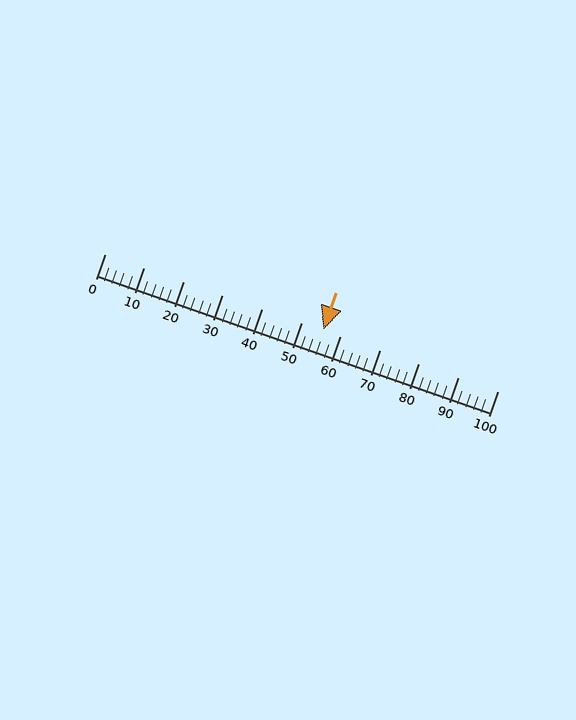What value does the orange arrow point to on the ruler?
The orange arrow points to approximately 56.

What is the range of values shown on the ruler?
The ruler shows values from 0 to 100.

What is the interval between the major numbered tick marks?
The major tick marks are spaced 10 units apart.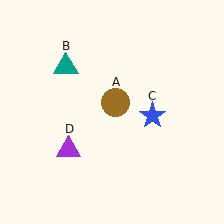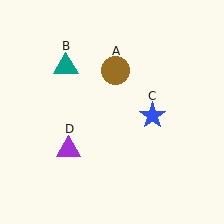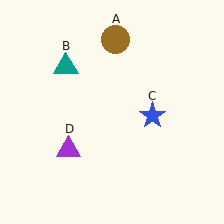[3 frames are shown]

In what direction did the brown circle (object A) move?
The brown circle (object A) moved up.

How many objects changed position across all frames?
1 object changed position: brown circle (object A).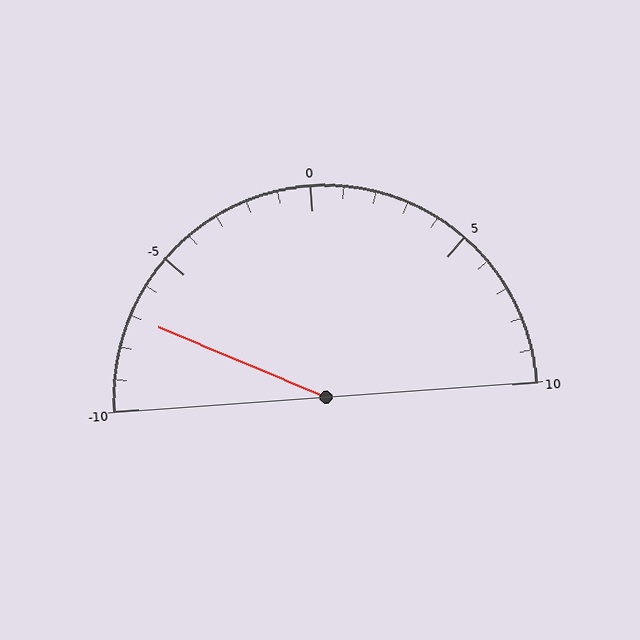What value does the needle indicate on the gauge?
The needle indicates approximately -7.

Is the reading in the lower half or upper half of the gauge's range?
The reading is in the lower half of the range (-10 to 10).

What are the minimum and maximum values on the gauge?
The gauge ranges from -10 to 10.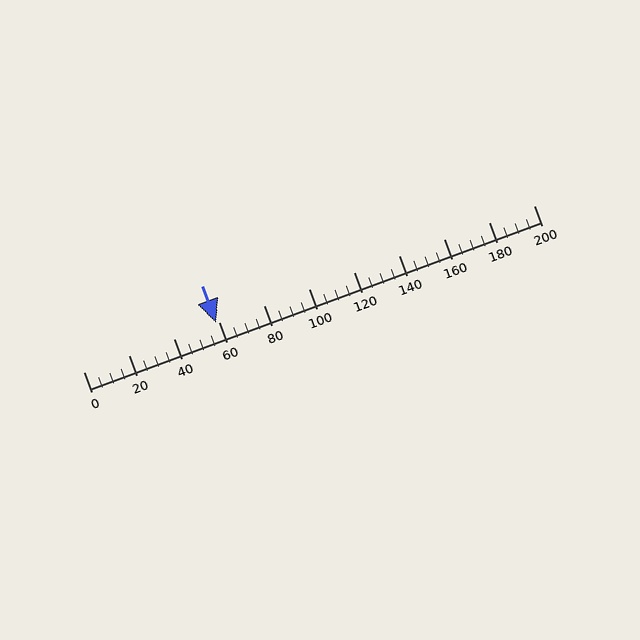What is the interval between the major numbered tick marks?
The major tick marks are spaced 20 units apart.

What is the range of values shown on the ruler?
The ruler shows values from 0 to 200.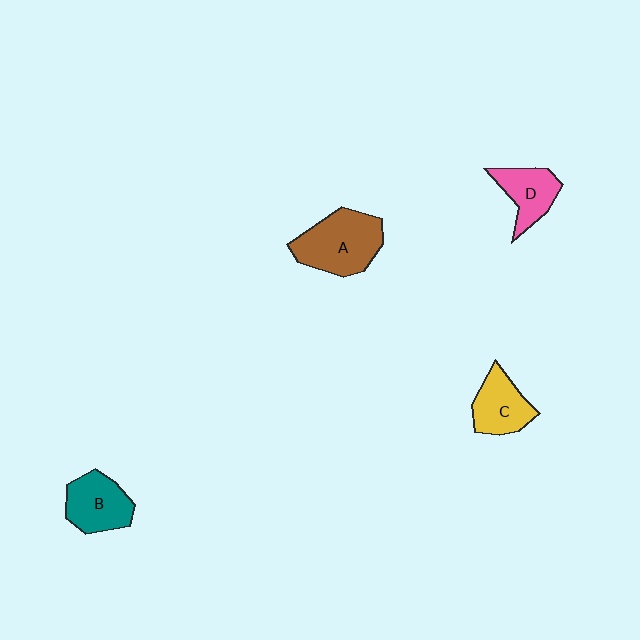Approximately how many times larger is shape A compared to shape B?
Approximately 1.4 times.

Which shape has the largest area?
Shape A (brown).